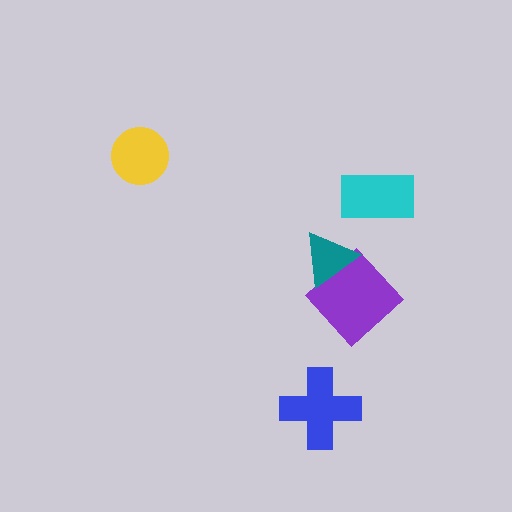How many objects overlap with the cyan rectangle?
0 objects overlap with the cyan rectangle.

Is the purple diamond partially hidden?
Yes, it is partially covered by another shape.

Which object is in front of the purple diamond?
The teal triangle is in front of the purple diamond.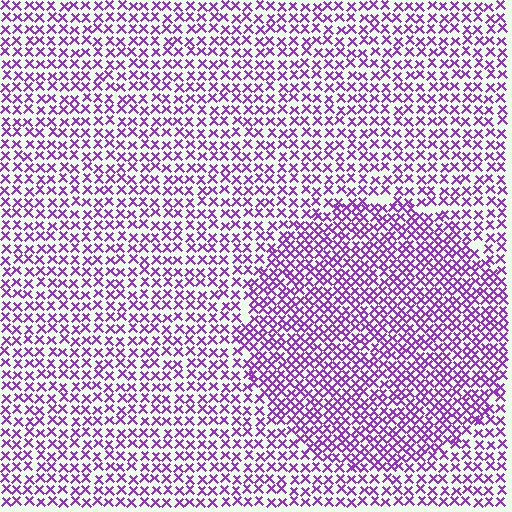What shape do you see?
I see a circle.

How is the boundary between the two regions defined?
The boundary is defined by a change in element density (approximately 1.6x ratio). All elements are the same color, size, and shape.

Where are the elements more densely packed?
The elements are more densely packed inside the circle boundary.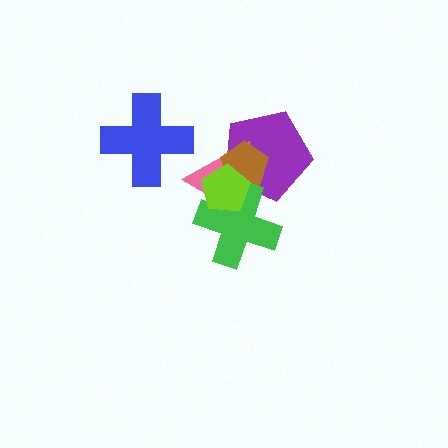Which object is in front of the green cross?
The lime pentagon is in front of the green cross.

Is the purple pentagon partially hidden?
Yes, it is partially covered by another shape.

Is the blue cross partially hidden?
No, no other shape covers it.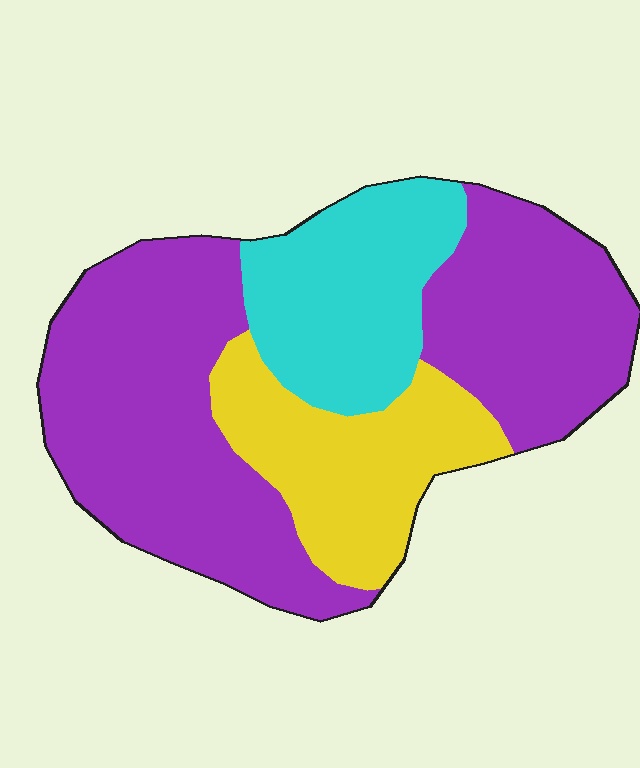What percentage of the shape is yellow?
Yellow covers 21% of the shape.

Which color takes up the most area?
Purple, at roughly 60%.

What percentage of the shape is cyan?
Cyan covers around 20% of the shape.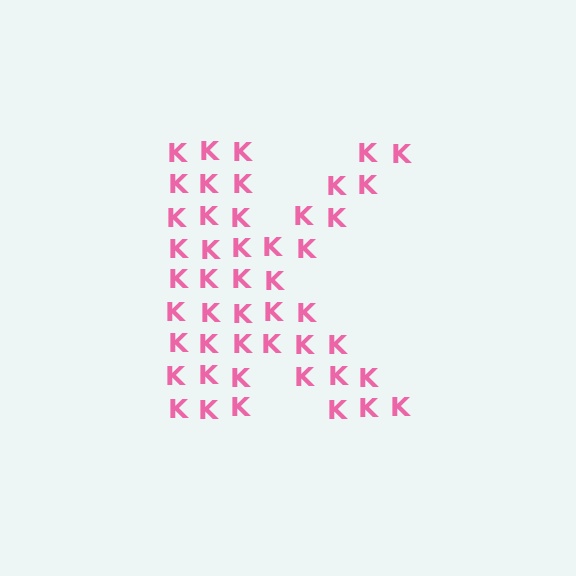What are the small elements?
The small elements are letter K's.